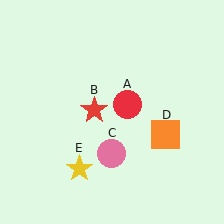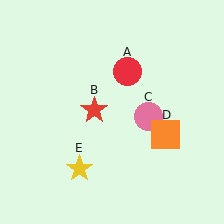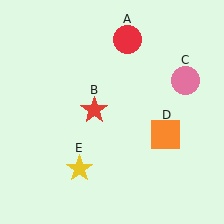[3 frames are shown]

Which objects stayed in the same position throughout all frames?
Red star (object B) and orange square (object D) and yellow star (object E) remained stationary.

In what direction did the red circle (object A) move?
The red circle (object A) moved up.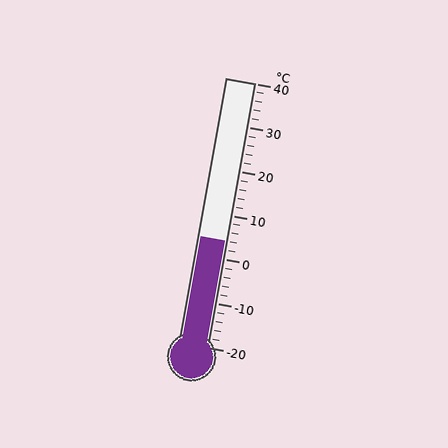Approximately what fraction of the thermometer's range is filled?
The thermometer is filled to approximately 40% of its range.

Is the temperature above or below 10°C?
The temperature is below 10°C.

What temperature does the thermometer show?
The thermometer shows approximately 4°C.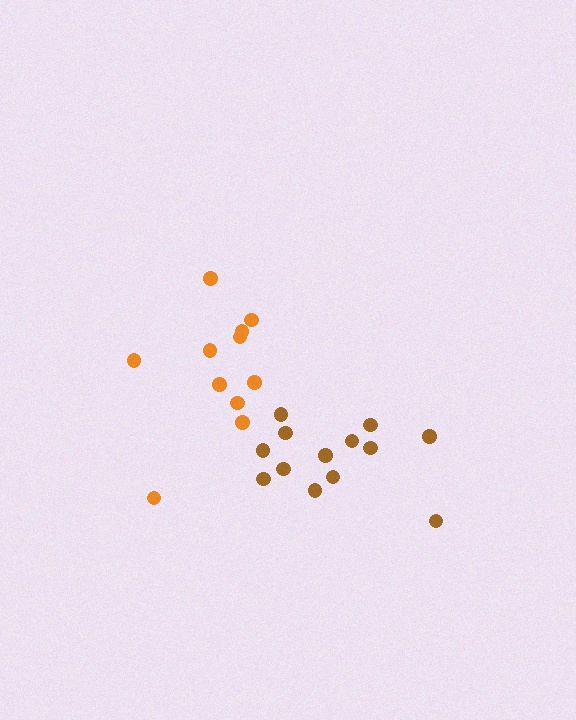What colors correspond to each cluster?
The clusters are colored: orange, brown.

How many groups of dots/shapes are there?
There are 2 groups.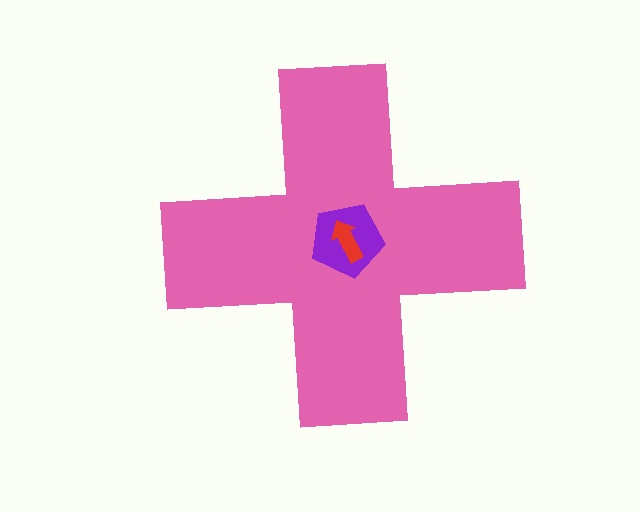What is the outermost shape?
The pink cross.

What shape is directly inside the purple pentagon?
The red arrow.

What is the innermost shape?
The red arrow.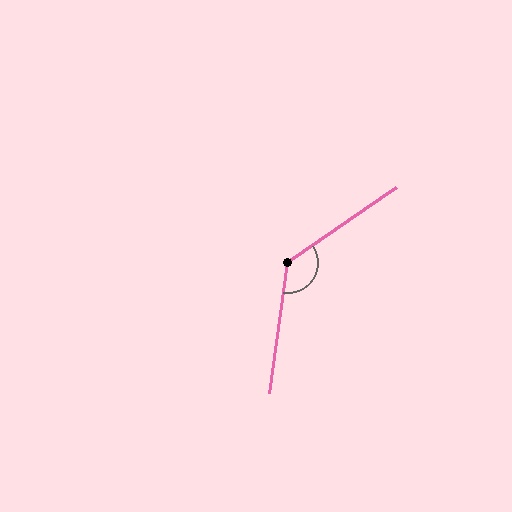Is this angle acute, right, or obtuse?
It is obtuse.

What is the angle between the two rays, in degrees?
Approximately 133 degrees.